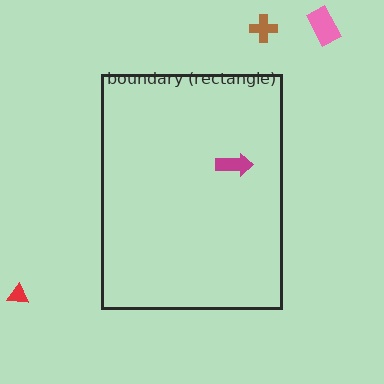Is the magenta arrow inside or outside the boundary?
Inside.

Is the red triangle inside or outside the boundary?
Outside.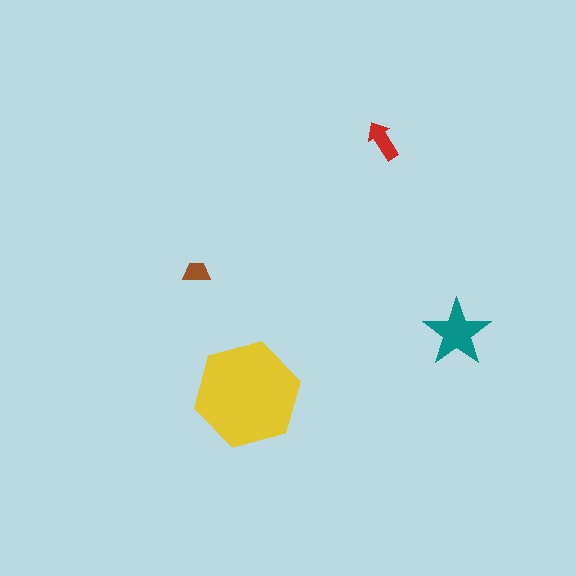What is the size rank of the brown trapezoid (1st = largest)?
4th.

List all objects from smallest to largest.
The brown trapezoid, the red arrow, the teal star, the yellow hexagon.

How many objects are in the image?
There are 4 objects in the image.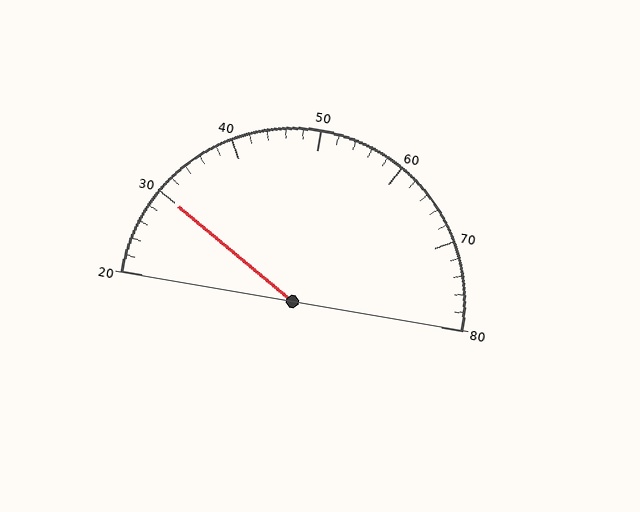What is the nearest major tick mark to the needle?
The nearest major tick mark is 30.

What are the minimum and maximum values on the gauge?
The gauge ranges from 20 to 80.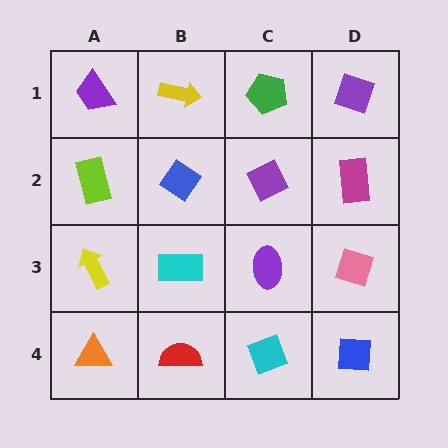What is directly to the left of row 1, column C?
A yellow arrow.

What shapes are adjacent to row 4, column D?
A pink diamond (row 3, column D), a cyan diamond (row 4, column C).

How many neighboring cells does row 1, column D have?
2.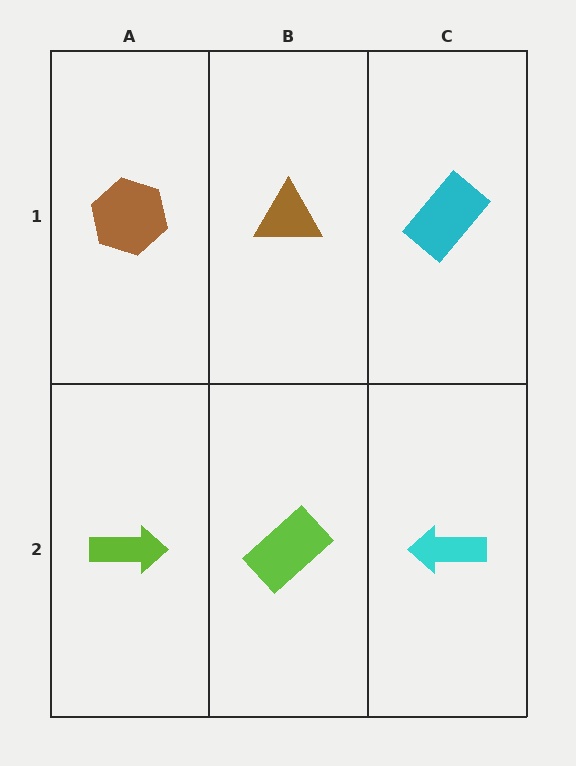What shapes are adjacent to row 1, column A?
A lime arrow (row 2, column A), a brown triangle (row 1, column B).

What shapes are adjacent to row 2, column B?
A brown triangle (row 1, column B), a lime arrow (row 2, column A), a cyan arrow (row 2, column C).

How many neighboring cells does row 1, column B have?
3.